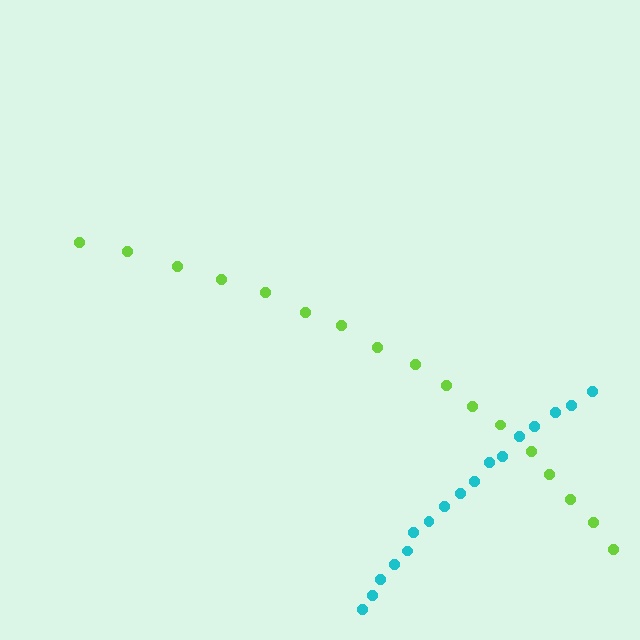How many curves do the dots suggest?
There are 2 distinct paths.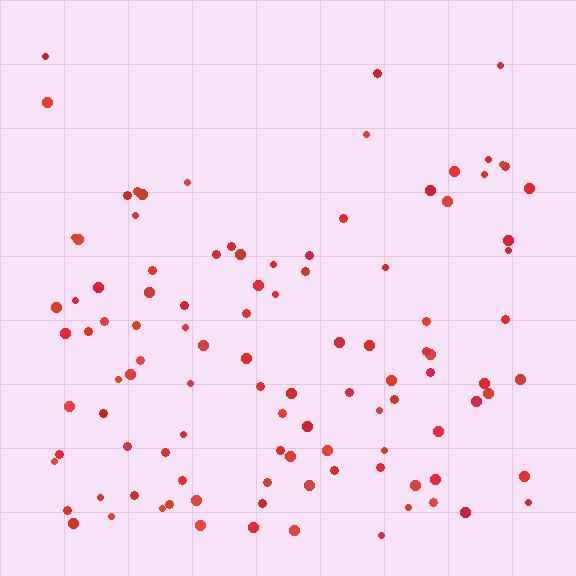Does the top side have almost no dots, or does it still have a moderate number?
Still a moderate number, just noticeably fewer than the bottom.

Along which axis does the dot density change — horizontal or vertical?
Vertical.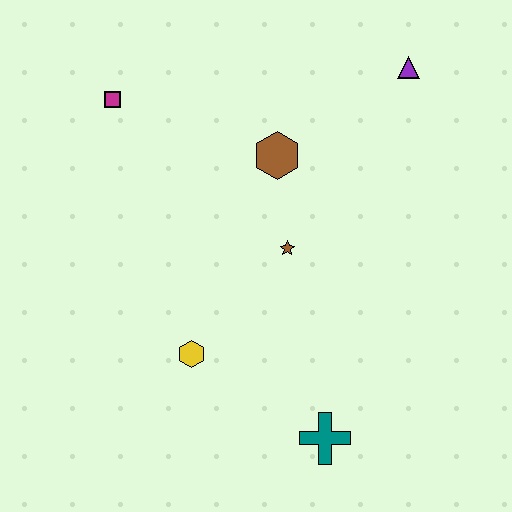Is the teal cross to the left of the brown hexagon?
No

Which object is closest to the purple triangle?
The brown hexagon is closest to the purple triangle.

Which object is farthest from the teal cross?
The magenta square is farthest from the teal cross.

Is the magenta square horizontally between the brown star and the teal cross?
No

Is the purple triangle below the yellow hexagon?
No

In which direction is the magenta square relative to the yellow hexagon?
The magenta square is above the yellow hexagon.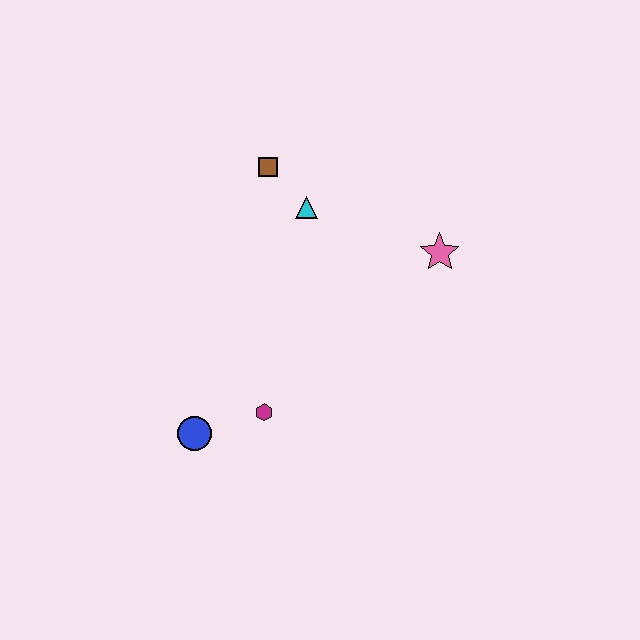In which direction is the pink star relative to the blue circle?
The pink star is to the right of the blue circle.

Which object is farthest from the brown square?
The blue circle is farthest from the brown square.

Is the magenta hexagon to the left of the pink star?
Yes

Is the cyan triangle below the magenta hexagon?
No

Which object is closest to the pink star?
The cyan triangle is closest to the pink star.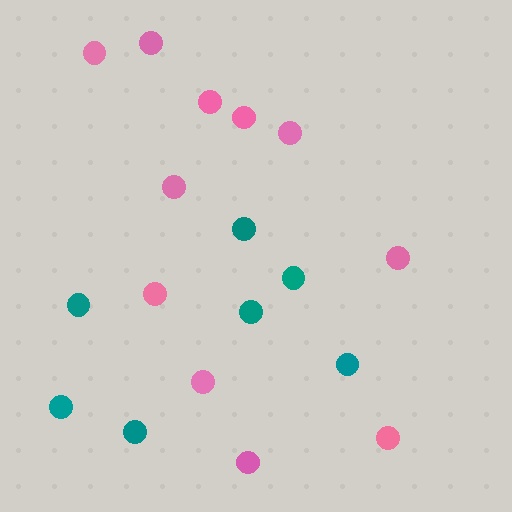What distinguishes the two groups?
There are 2 groups: one group of pink circles (11) and one group of teal circles (7).